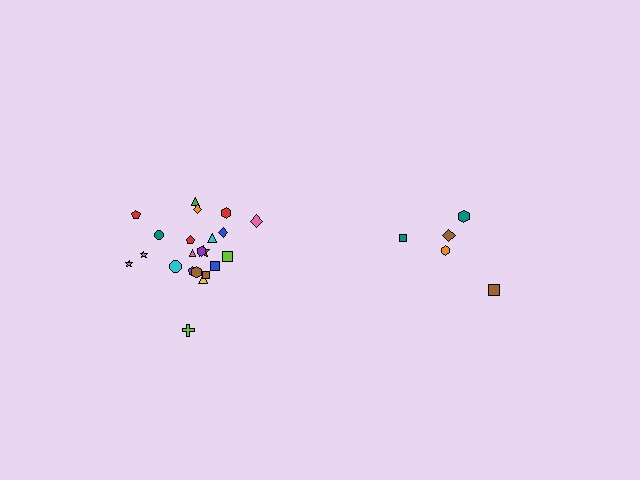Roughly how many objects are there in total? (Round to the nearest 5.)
Roughly 25 objects in total.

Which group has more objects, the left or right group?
The left group.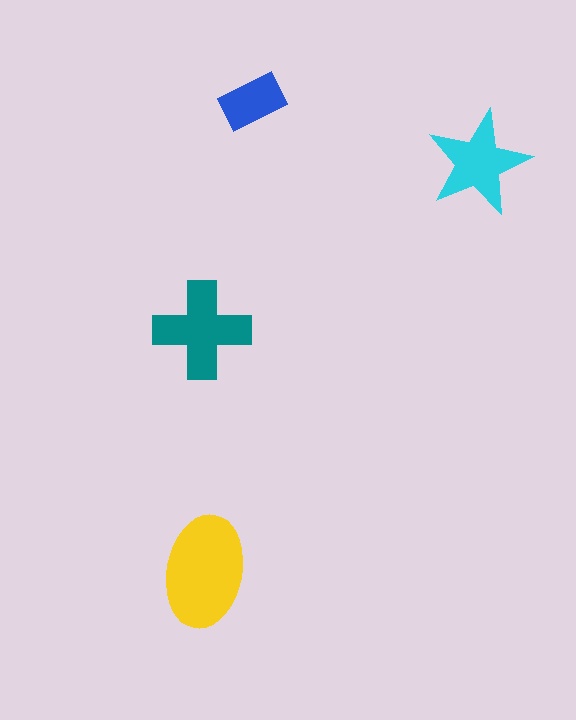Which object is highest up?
The blue rectangle is topmost.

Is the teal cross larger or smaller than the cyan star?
Larger.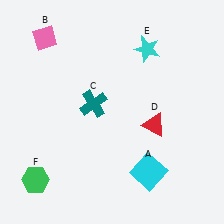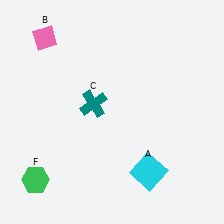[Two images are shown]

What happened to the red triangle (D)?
The red triangle (D) was removed in Image 2. It was in the bottom-right area of Image 1.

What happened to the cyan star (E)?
The cyan star (E) was removed in Image 2. It was in the top-right area of Image 1.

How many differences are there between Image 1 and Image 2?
There are 2 differences between the two images.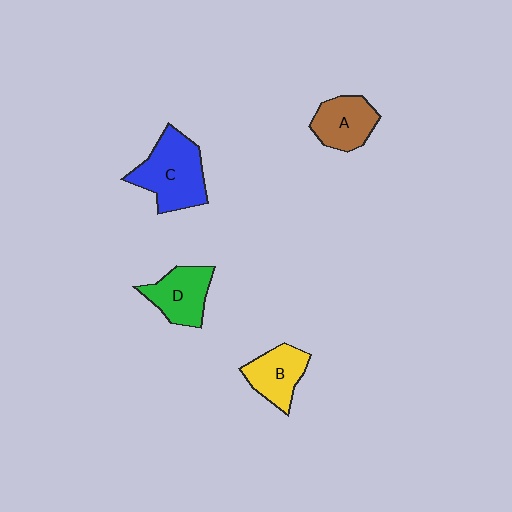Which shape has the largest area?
Shape C (blue).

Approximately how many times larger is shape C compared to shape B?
Approximately 1.5 times.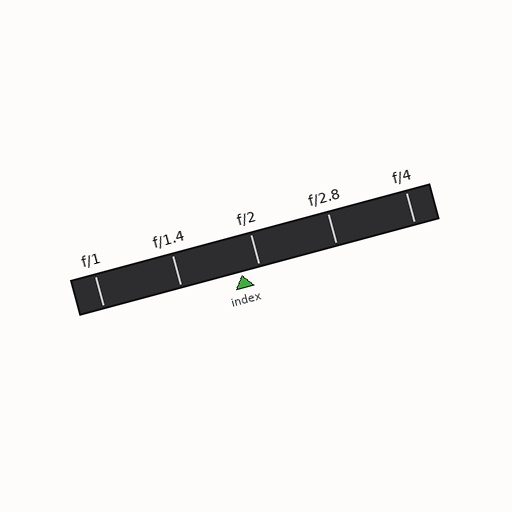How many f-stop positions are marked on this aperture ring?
There are 5 f-stop positions marked.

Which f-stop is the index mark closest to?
The index mark is closest to f/2.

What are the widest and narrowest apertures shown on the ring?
The widest aperture shown is f/1 and the narrowest is f/4.